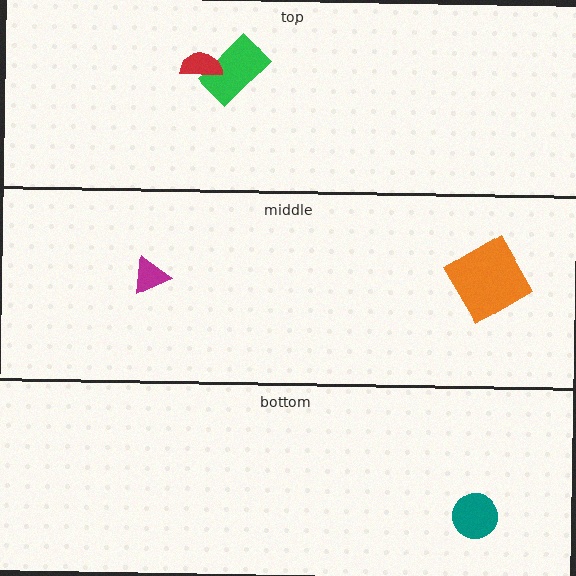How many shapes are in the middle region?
2.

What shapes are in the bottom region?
The teal circle.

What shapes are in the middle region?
The magenta triangle, the orange square.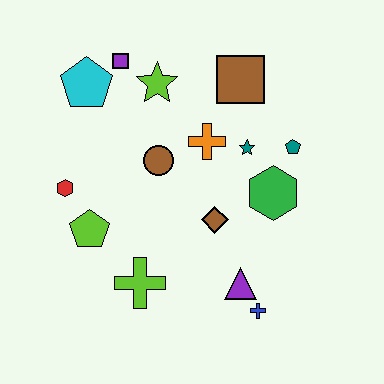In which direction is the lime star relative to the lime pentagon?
The lime star is above the lime pentagon.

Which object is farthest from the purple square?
The blue cross is farthest from the purple square.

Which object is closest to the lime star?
The purple square is closest to the lime star.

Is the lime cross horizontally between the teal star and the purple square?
Yes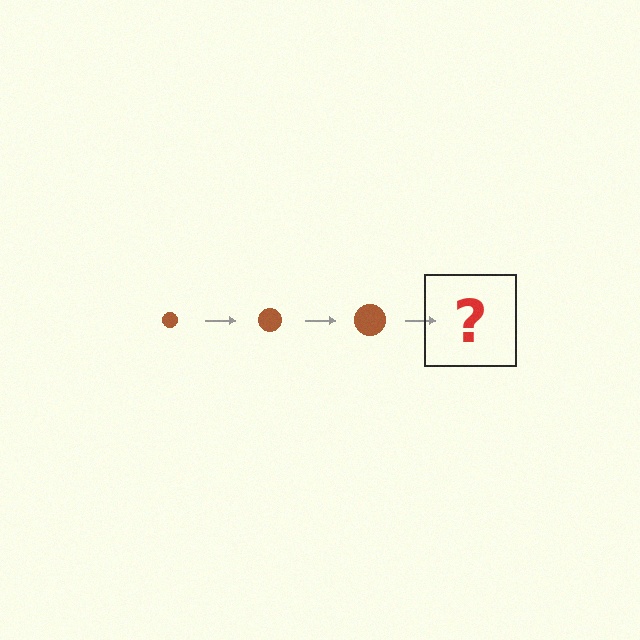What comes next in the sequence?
The next element should be a brown circle, larger than the previous one.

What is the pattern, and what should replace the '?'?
The pattern is that the circle gets progressively larger each step. The '?' should be a brown circle, larger than the previous one.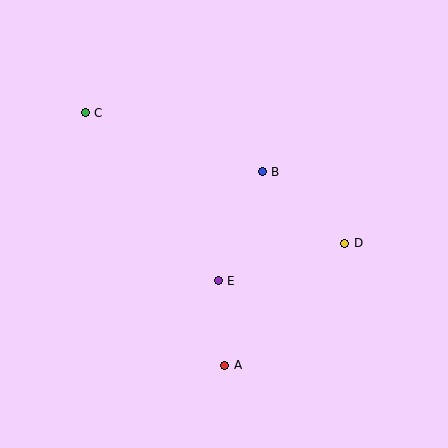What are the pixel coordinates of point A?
Point A is at (225, 365).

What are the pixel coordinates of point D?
Point D is at (345, 243).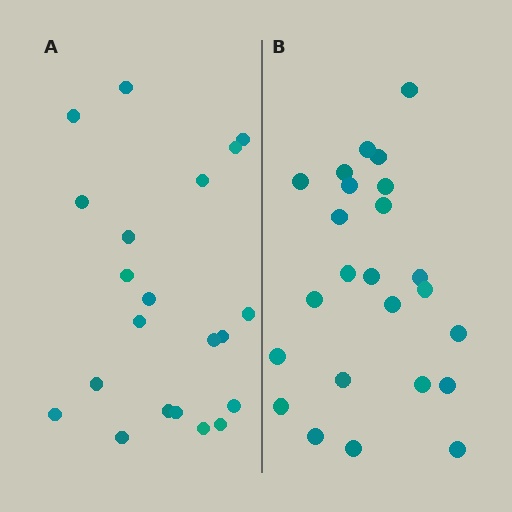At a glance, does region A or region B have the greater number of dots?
Region B (the right region) has more dots.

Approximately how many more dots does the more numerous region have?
Region B has just a few more — roughly 2 or 3 more dots than region A.